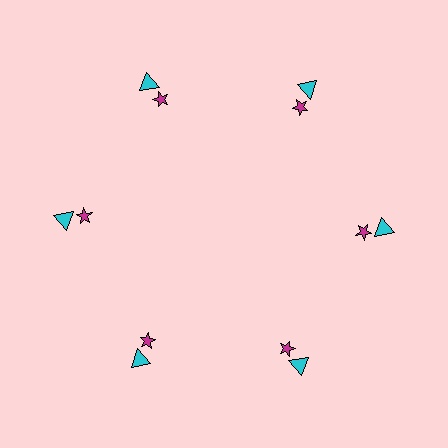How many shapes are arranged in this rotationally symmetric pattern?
There are 12 shapes, arranged in 6 groups of 2.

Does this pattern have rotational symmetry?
Yes, this pattern has 6-fold rotational symmetry. It looks the same after rotating 60 degrees around the center.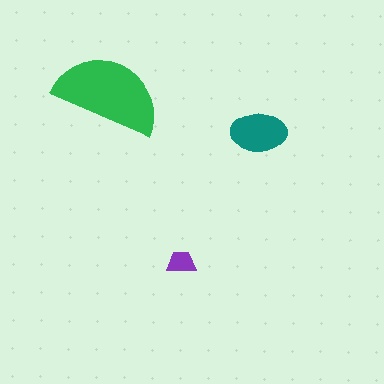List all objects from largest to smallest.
The green semicircle, the teal ellipse, the purple trapezoid.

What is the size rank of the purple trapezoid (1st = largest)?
3rd.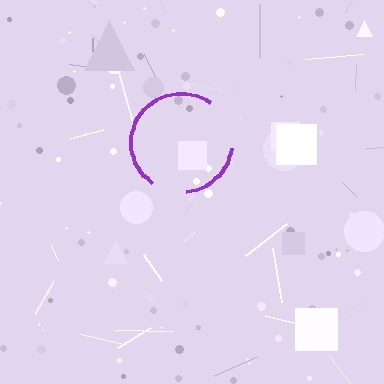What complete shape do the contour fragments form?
The contour fragments form a circle.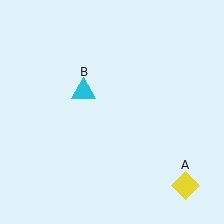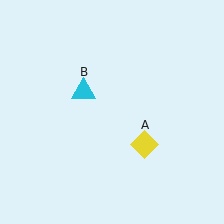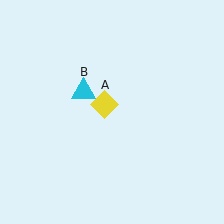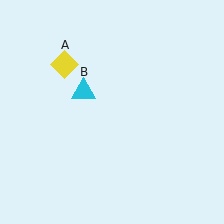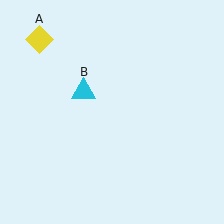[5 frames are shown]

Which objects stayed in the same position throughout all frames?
Cyan triangle (object B) remained stationary.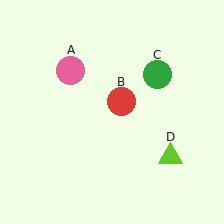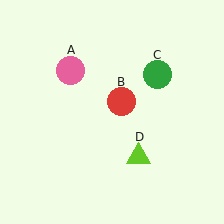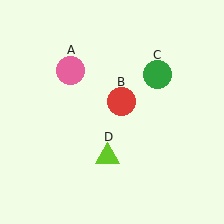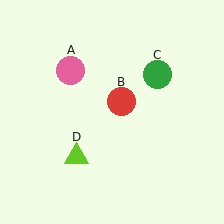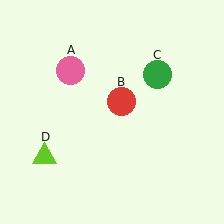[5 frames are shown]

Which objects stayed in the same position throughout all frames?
Pink circle (object A) and red circle (object B) and green circle (object C) remained stationary.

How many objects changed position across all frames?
1 object changed position: lime triangle (object D).